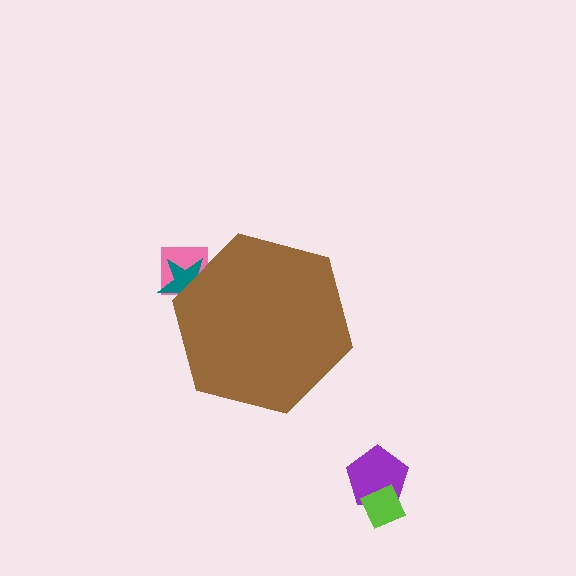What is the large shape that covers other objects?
A brown hexagon.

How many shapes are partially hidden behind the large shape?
2 shapes are partially hidden.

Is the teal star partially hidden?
Yes, the teal star is partially hidden behind the brown hexagon.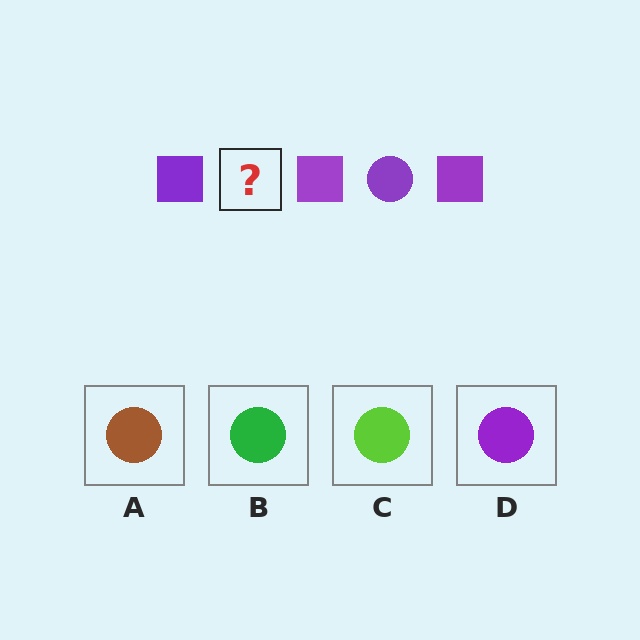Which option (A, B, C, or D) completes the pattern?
D.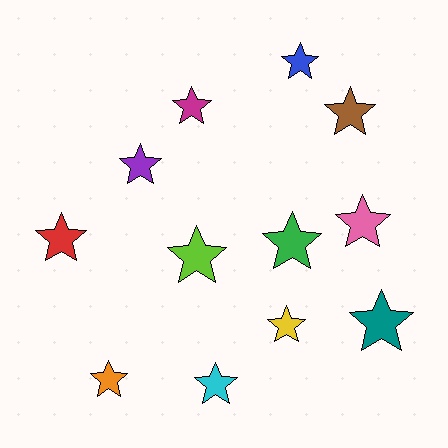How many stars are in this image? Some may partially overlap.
There are 12 stars.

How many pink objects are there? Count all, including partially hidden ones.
There is 1 pink object.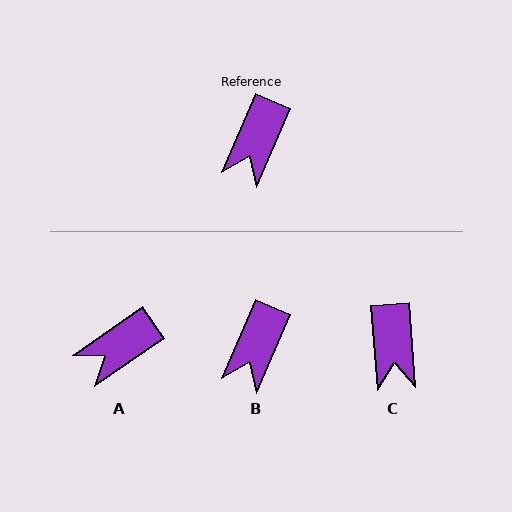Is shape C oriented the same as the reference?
No, it is off by about 28 degrees.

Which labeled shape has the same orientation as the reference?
B.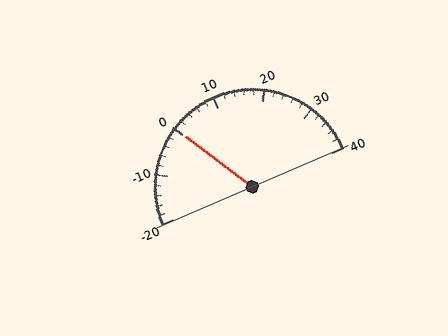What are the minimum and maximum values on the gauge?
The gauge ranges from -20 to 40.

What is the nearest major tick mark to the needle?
The nearest major tick mark is 0.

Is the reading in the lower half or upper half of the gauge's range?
The reading is in the lower half of the range (-20 to 40).